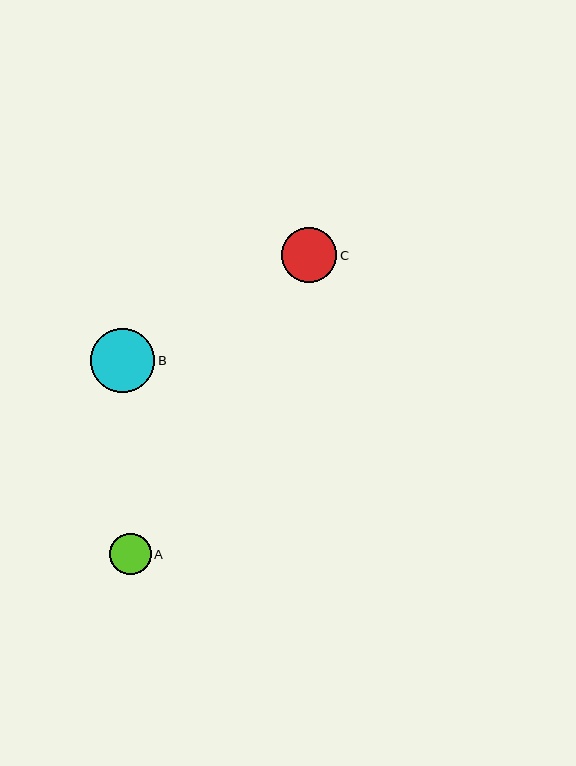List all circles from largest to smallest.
From largest to smallest: B, C, A.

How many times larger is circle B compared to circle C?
Circle B is approximately 1.2 times the size of circle C.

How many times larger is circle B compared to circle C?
Circle B is approximately 1.2 times the size of circle C.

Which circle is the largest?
Circle B is the largest with a size of approximately 64 pixels.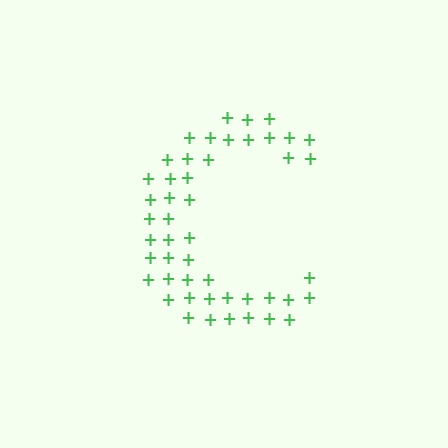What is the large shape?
The large shape is the letter C.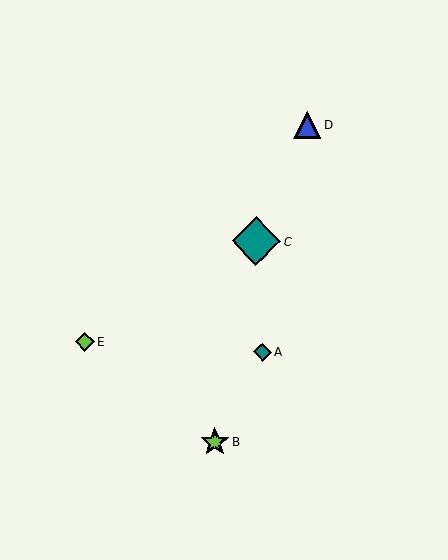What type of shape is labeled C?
Shape C is a teal diamond.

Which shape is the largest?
The teal diamond (labeled C) is the largest.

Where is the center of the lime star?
The center of the lime star is at (215, 442).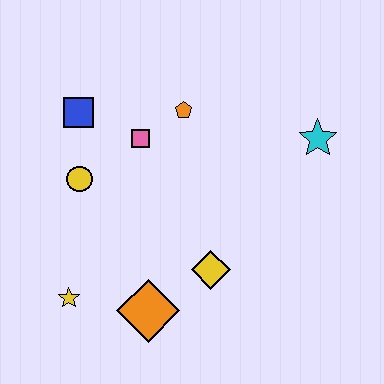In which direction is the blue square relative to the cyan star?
The blue square is to the left of the cyan star.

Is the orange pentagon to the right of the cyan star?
No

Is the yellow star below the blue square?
Yes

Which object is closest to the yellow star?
The orange diamond is closest to the yellow star.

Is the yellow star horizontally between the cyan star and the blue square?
No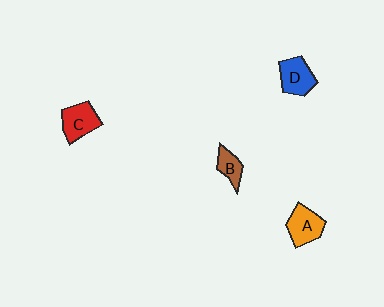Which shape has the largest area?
Shape D (blue).